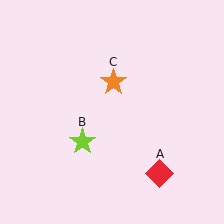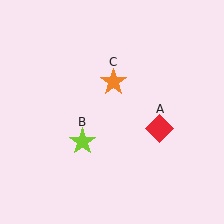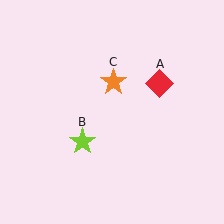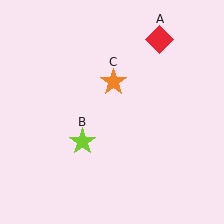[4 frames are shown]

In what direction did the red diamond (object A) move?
The red diamond (object A) moved up.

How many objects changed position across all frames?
1 object changed position: red diamond (object A).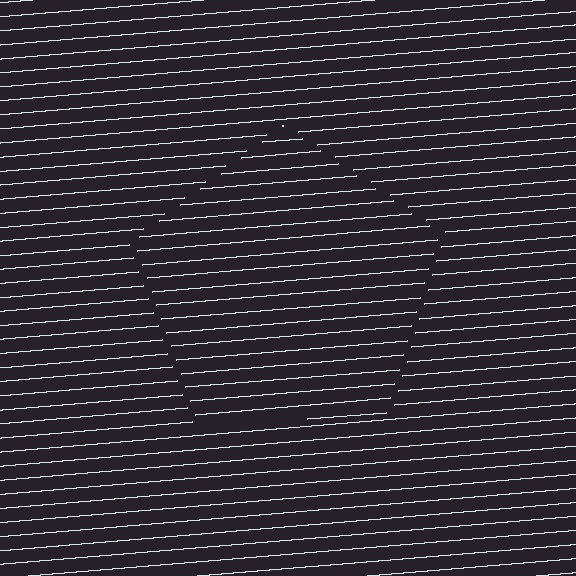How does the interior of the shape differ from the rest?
The interior of the shape contains the same grating, shifted by half a period — the contour is defined by the phase discontinuity where line-ends from the inner and outer gratings abut.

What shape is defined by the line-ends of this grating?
An illusory pentagon. The interior of the shape contains the same grating, shifted by half a period — the contour is defined by the phase discontinuity where line-ends from the inner and outer gratings abut.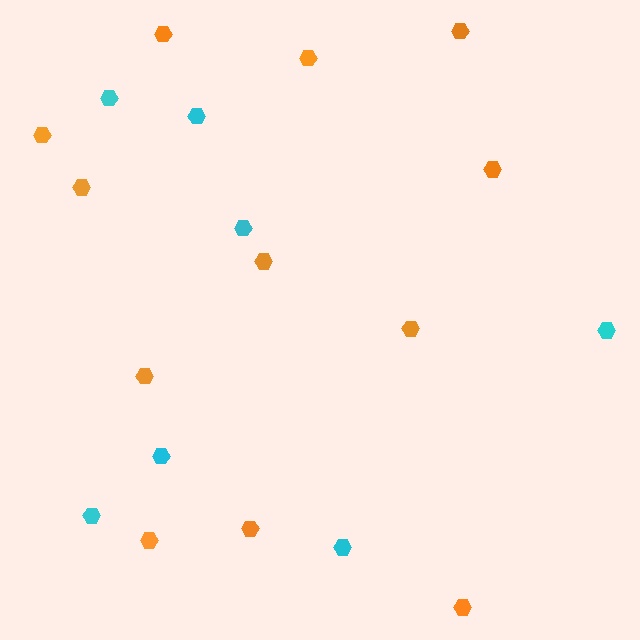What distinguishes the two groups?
There are 2 groups: one group of orange hexagons (12) and one group of cyan hexagons (7).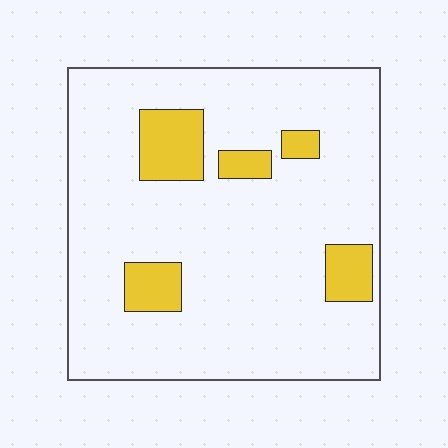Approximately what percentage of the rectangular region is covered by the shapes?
Approximately 15%.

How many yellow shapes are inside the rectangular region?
5.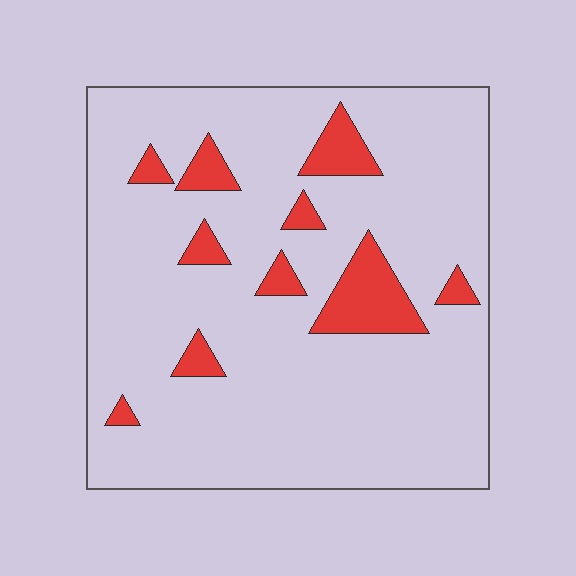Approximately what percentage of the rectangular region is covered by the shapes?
Approximately 10%.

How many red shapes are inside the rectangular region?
10.